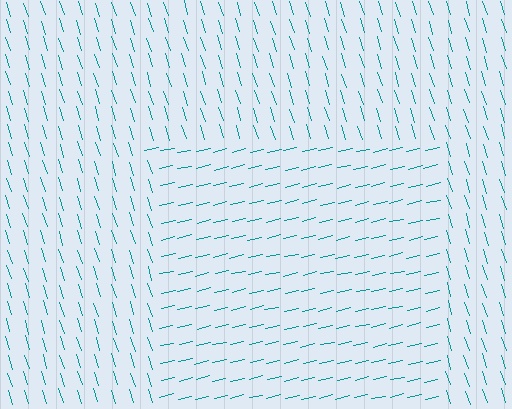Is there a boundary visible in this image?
Yes, there is a texture boundary formed by a change in line orientation.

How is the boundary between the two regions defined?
The boundary is defined purely by a change in line orientation (approximately 85 degrees difference). All lines are the same color and thickness.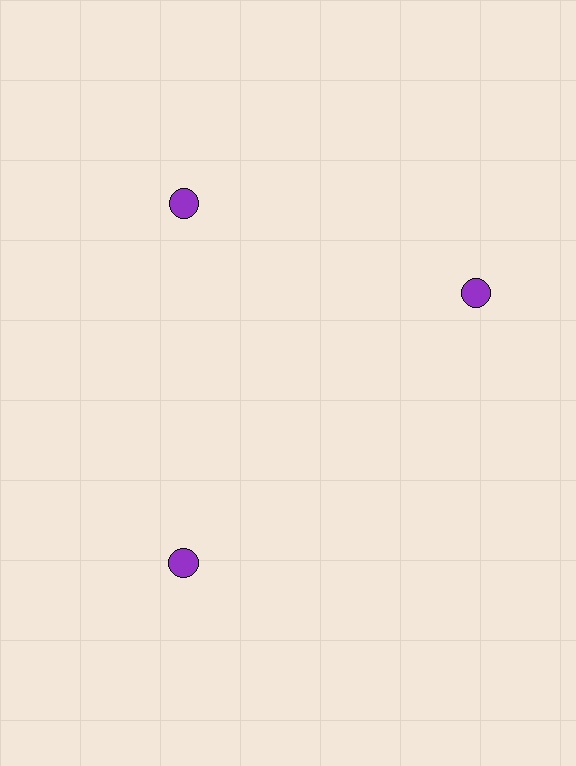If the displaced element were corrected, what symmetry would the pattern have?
It would have 3-fold rotational symmetry — the pattern would map onto itself every 120 degrees.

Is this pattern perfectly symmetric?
No. The 3 purple circles are arranged in a ring, but one element near the 3 o'clock position is rotated out of alignment along the ring, breaking the 3-fold rotational symmetry.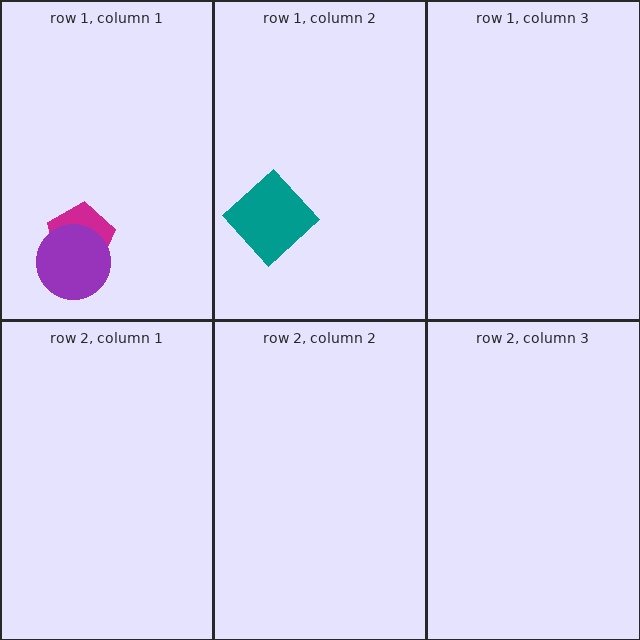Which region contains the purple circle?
The row 1, column 1 region.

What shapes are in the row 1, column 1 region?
The magenta pentagon, the purple circle.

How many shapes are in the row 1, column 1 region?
2.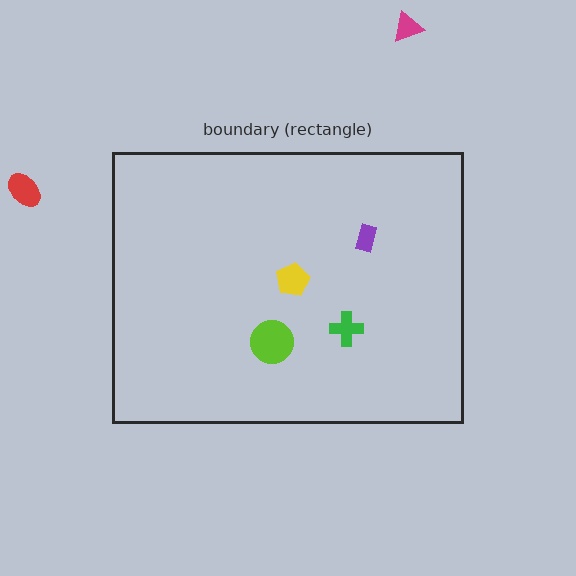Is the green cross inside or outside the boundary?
Inside.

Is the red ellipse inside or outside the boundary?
Outside.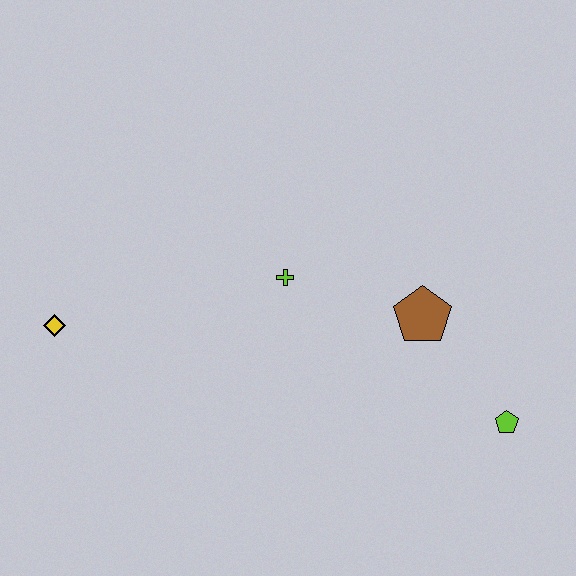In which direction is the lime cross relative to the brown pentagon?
The lime cross is to the left of the brown pentagon.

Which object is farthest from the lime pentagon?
The yellow diamond is farthest from the lime pentagon.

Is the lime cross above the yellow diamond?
Yes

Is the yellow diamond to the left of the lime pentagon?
Yes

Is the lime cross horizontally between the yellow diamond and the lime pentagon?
Yes